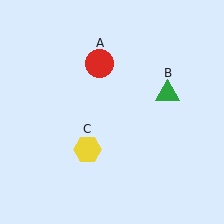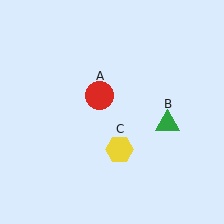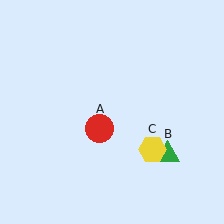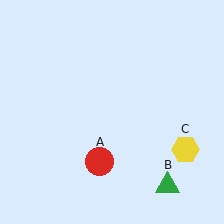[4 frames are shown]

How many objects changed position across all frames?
3 objects changed position: red circle (object A), green triangle (object B), yellow hexagon (object C).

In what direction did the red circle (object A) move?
The red circle (object A) moved down.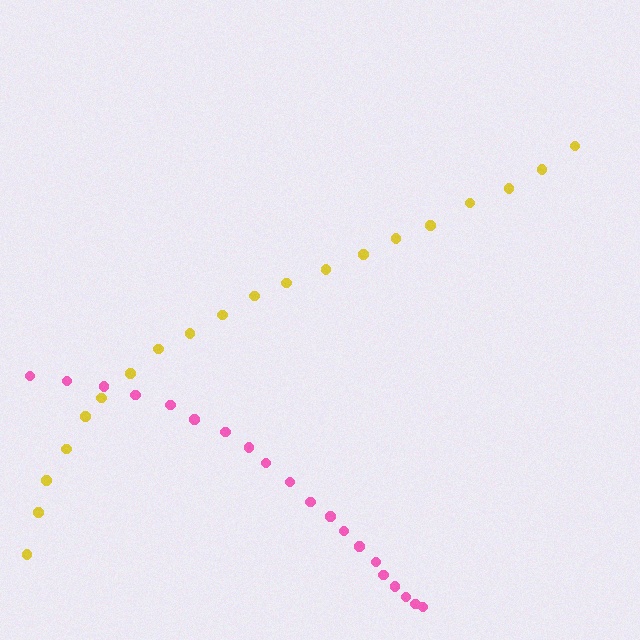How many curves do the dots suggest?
There are 2 distinct paths.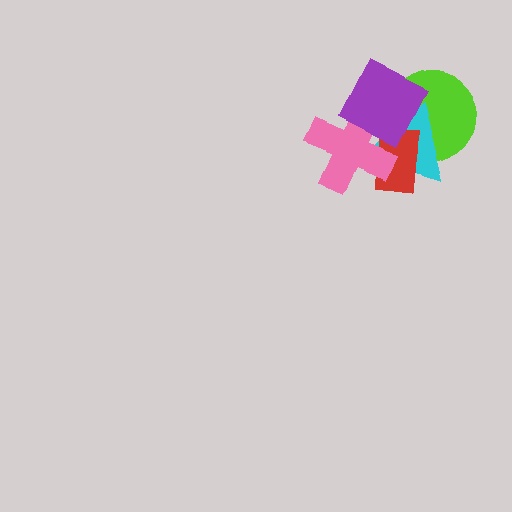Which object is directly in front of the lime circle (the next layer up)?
The cyan triangle is directly in front of the lime circle.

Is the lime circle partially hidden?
Yes, it is partially covered by another shape.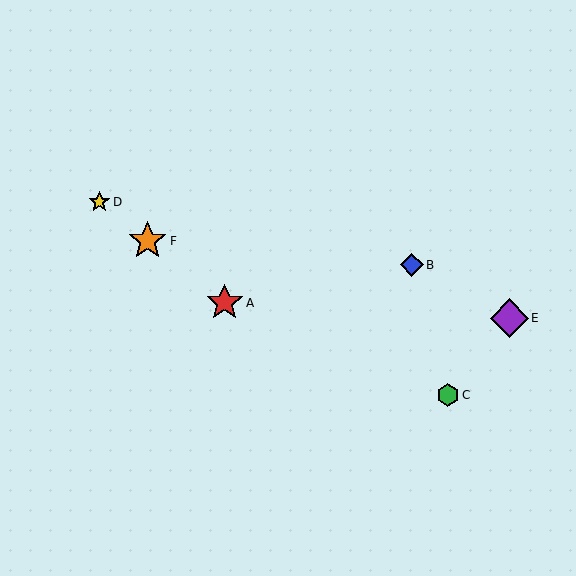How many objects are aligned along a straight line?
3 objects (A, D, F) are aligned along a straight line.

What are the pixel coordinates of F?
Object F is at (148, 241).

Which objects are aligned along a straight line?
Objects A, D, F are aligned along a straight line.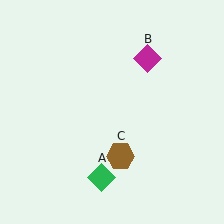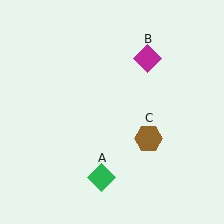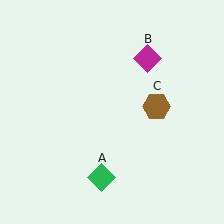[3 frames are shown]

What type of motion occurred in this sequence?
The brown hexagon (object C) rotated counterclockwise around the center of the scene.